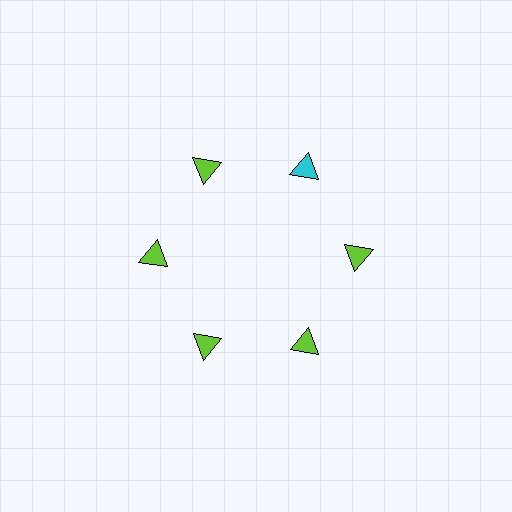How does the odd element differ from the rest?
It has a different color: cyan instead of lime.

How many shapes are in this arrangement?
There are 6 shapes arranged in a ring pattern.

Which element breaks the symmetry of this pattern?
The cyan triangle at roughly the 1 o'clock position breaks the symmetry. All other shapes are lime triangles.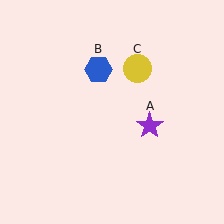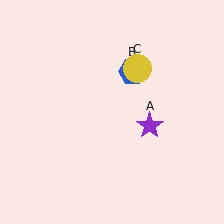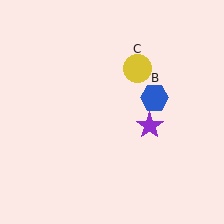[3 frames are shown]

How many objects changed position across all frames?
1 object changed position: blue hexagon (object B).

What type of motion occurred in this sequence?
The blue hexagon (object B) rotated clockwise around the center of the scene.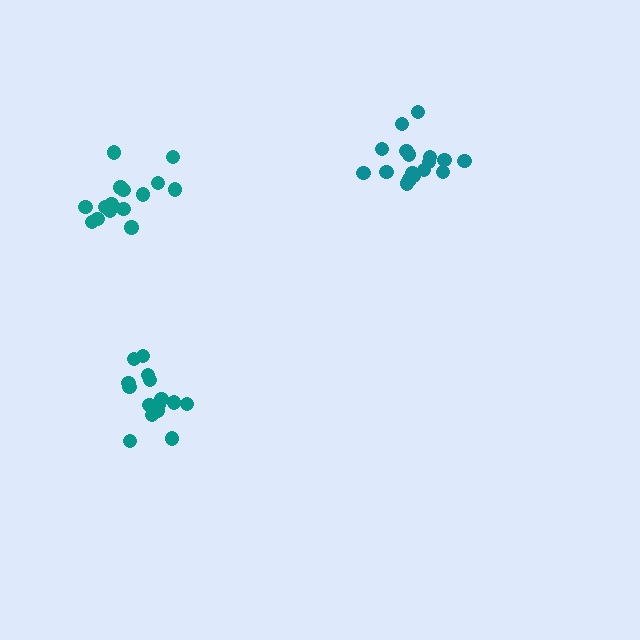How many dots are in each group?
Group 1: 17 dots, Group 2: 15 dots, Group 3: 15 dots (47 total).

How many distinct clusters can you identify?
There are 3 distinct clusters.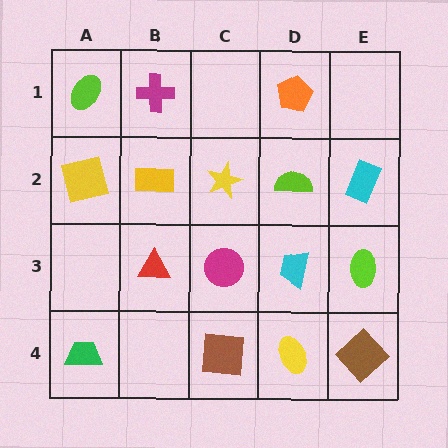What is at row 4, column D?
A yellow ellipse.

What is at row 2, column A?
A yellow square.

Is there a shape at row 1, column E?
No, that cell is empty.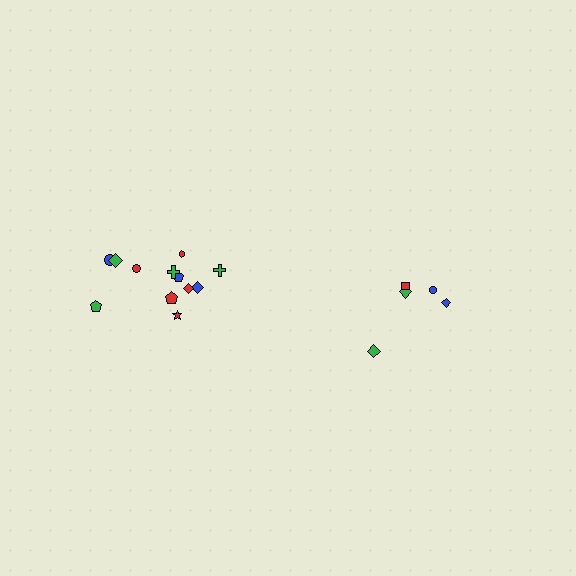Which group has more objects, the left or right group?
The left group.